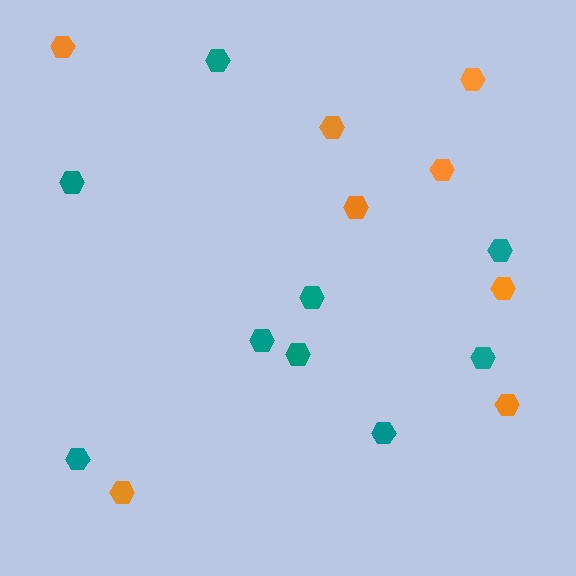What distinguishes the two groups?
There are 2 groups: one group of teal hexagons (9) and one group of orange hexagons (8).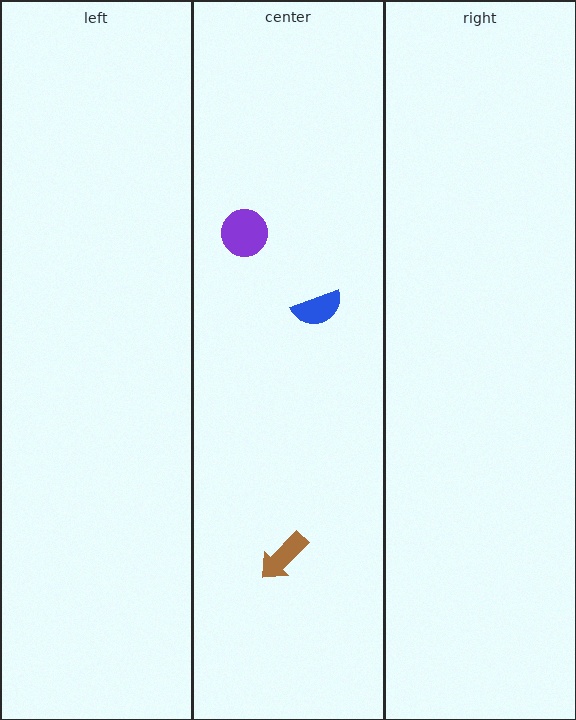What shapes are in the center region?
The brown arrow, the purple circle, the blue semicircle.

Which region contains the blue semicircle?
The center region.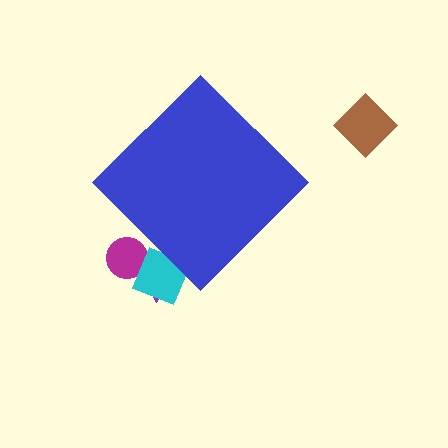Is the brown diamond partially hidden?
No, the brown diamond is fully visible.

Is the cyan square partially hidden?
Yes, the cyan square is partially hidden behind the blue diamond.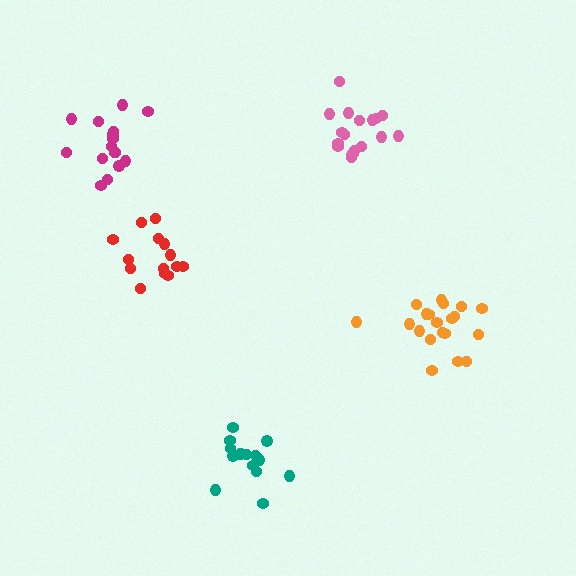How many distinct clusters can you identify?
There are 5 distinct clusters.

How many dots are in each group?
Group 1: 20 dots, Group 2: 14 dots, Group 3: 14 dots, Group 4: 18 dots, Group 5: 16 dots (82 total).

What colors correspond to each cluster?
The clusters are colored: orange, red, teal, pink, magenta.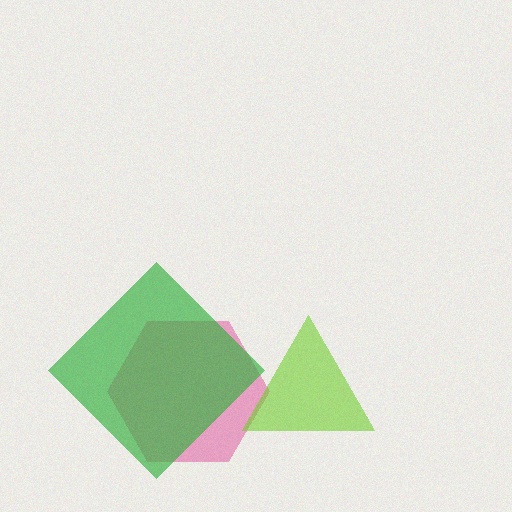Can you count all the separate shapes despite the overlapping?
Yes, there are 3 separate shapes.